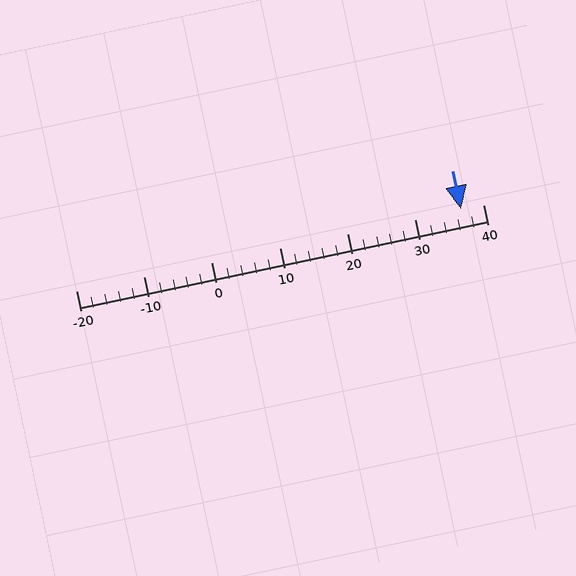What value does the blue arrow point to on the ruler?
The blue arrow points to approximately 37.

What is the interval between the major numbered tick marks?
The major tick marks are spaced 10 units apart.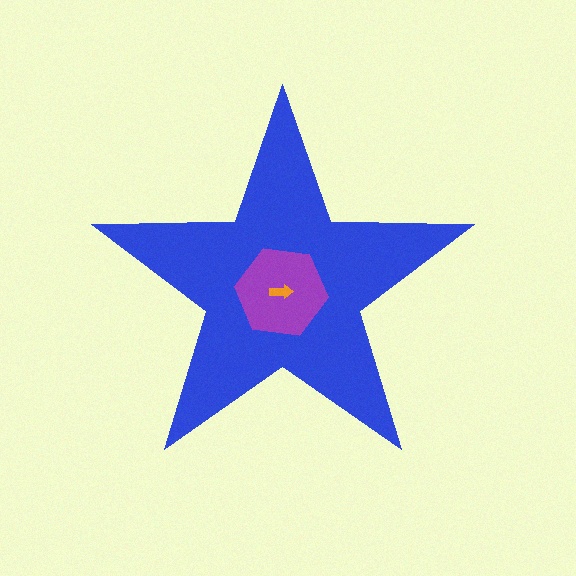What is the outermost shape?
The blue star.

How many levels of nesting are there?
3.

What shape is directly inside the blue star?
The purple hexagon.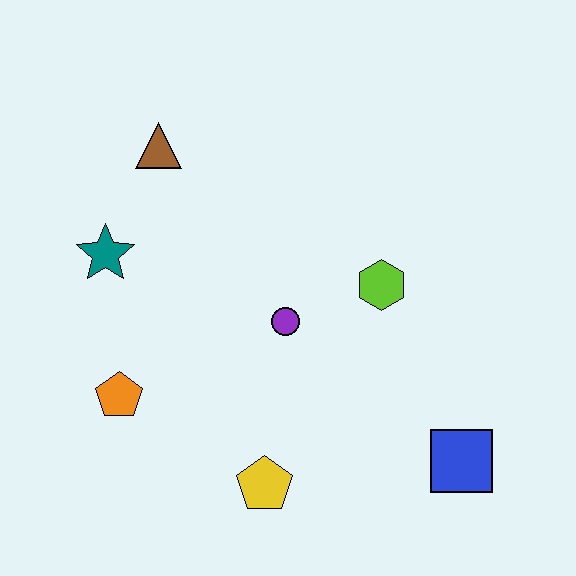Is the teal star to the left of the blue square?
Yes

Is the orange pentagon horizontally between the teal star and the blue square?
Yes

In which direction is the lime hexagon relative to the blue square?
The lime hexagon is above the blue square.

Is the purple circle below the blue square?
No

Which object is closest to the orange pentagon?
The teal star is closest to the orange pentagon.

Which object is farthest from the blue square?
The brown triangle is farthest from the blue square.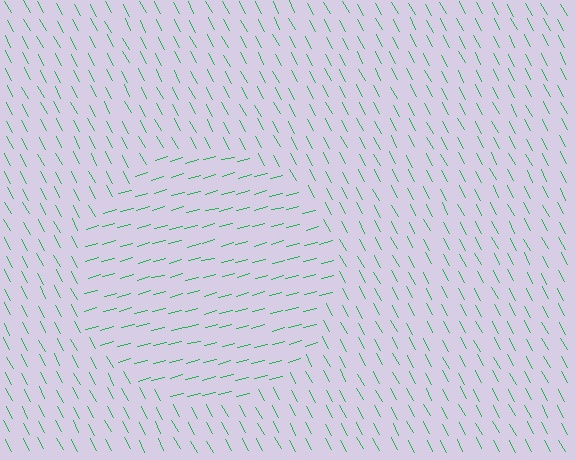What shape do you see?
I see a circle.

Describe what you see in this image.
The image is filled with small green line segments. A circle region in the image has lines oriented differently from the surrounding lines, creating a visible texture boundary.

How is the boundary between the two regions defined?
The boundary is defined purely by a change in line orientation (approximately 77 degrees difference). All lines are the same color and thickness.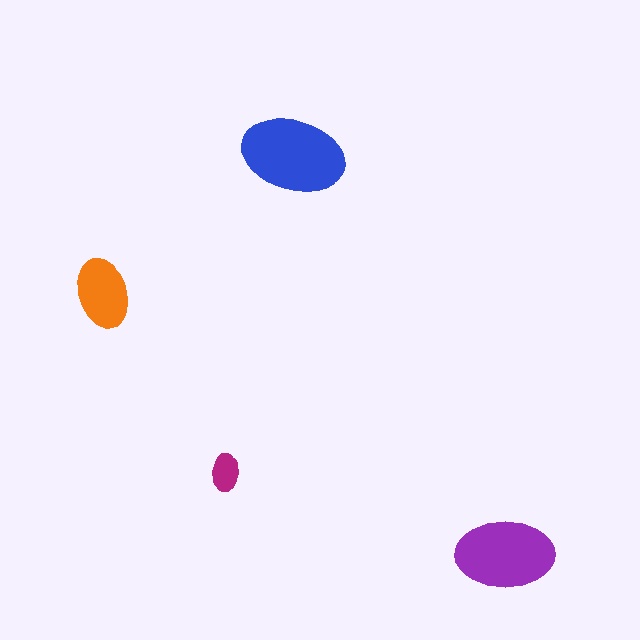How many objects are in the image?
There are 4 objects in the image.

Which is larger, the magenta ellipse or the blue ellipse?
The blue one.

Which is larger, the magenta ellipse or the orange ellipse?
The orange one.